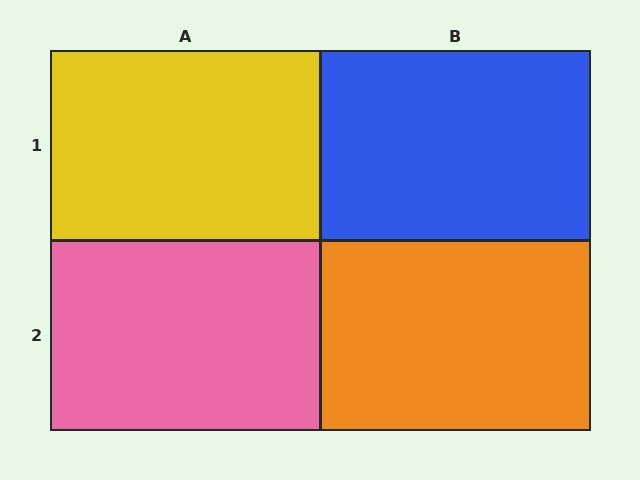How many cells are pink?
1 cell is pink.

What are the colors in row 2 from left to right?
Pink, orange.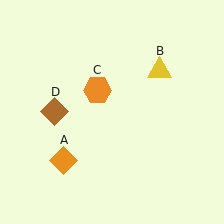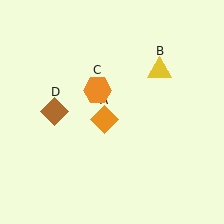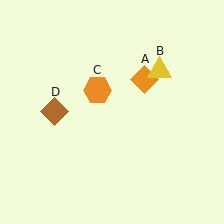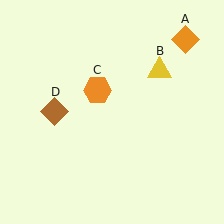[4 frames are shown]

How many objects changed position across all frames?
1 object changed position: orange diamond (object A).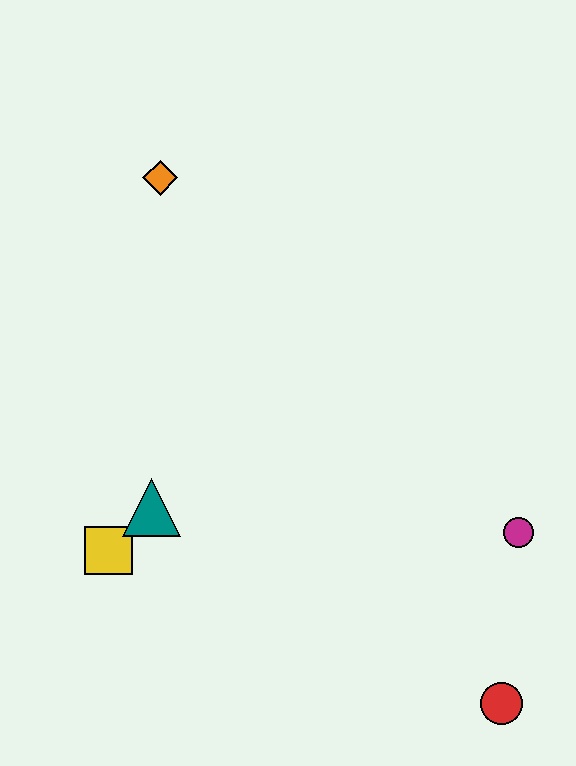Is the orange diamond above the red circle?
Yes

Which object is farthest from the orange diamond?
The red circle is farthest from the orange diamond.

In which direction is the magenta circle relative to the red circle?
The magenta circle is above the red circle.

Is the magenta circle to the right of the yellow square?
Yes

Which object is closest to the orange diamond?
The teal triangle is closest to the orange diamond.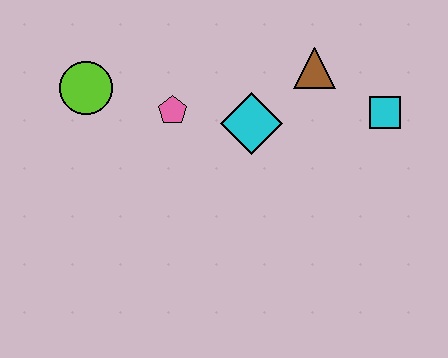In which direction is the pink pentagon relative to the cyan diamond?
The pink pentagon is to the left of the cyan diamond.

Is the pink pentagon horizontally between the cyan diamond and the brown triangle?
No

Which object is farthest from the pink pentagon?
The cyan square is farthest from the pink pentagon.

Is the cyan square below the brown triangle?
Yes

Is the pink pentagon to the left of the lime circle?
No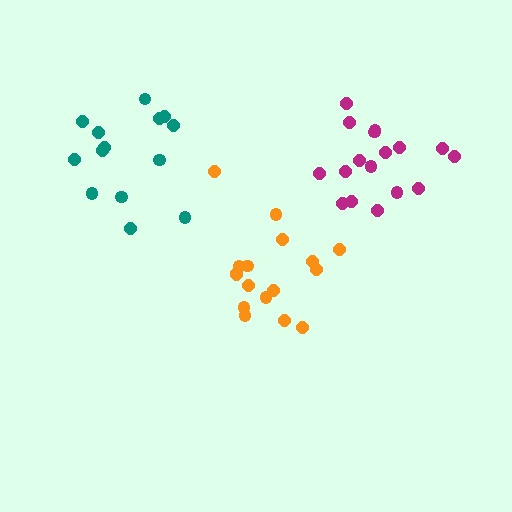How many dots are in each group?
Group 1: 17 dots, Group 2: 17 dots, Group 3: 14 dots (48 total).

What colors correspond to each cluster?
The clusters are colored: orange, magenta, teal.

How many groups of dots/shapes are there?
There are 3 groups.